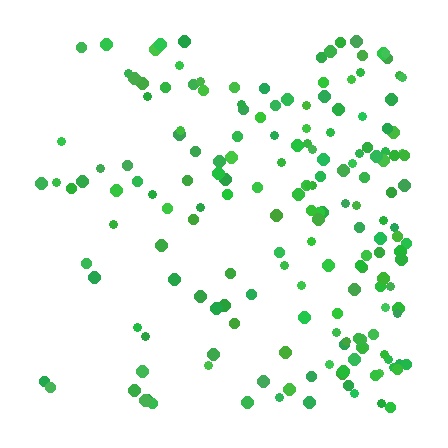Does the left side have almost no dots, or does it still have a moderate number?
Still a moderate number, just noticeably fewer than the right.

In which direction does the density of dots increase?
From left to right, with the right side densest.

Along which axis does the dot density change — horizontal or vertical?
Horizontal.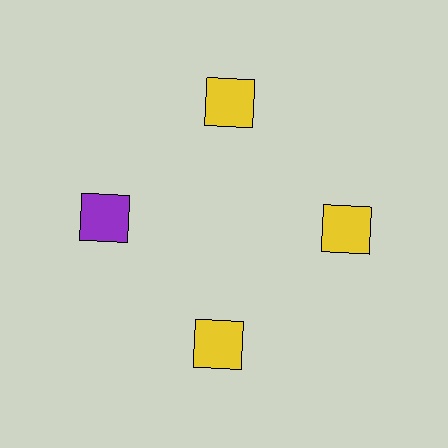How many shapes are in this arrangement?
There are 4 shapes arranged in a ring pattern.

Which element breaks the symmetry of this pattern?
The purple square at roughly the 9 o'clock position breaks the symmetry. All other shapes are yellow squares.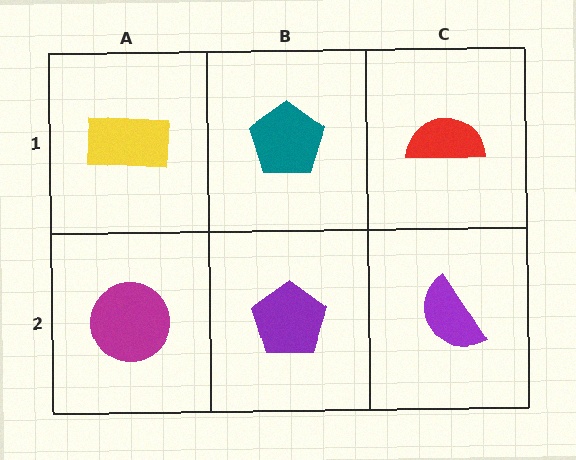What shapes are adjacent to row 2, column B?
A teal pentagon (row 1, column B), a magenta circle (row 2, column A), a purple semicircle (row 2, column C).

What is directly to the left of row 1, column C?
A teal pentagon.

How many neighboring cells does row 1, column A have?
2.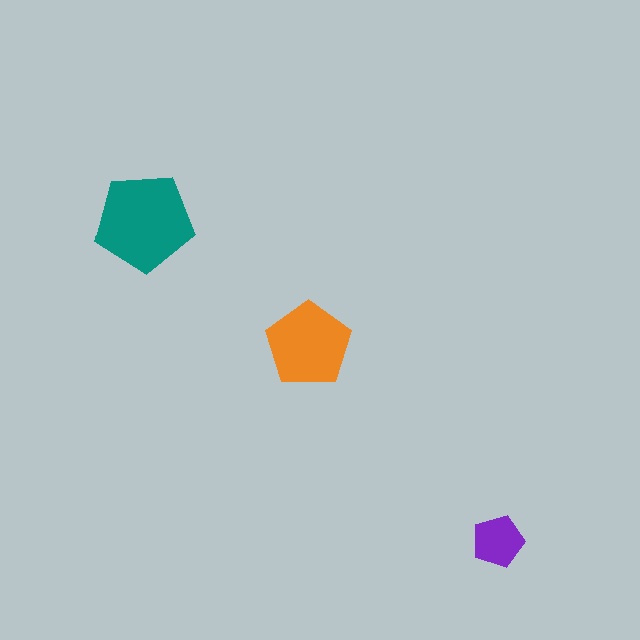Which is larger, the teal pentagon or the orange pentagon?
The teal one.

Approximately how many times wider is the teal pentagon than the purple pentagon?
About 2 times wider.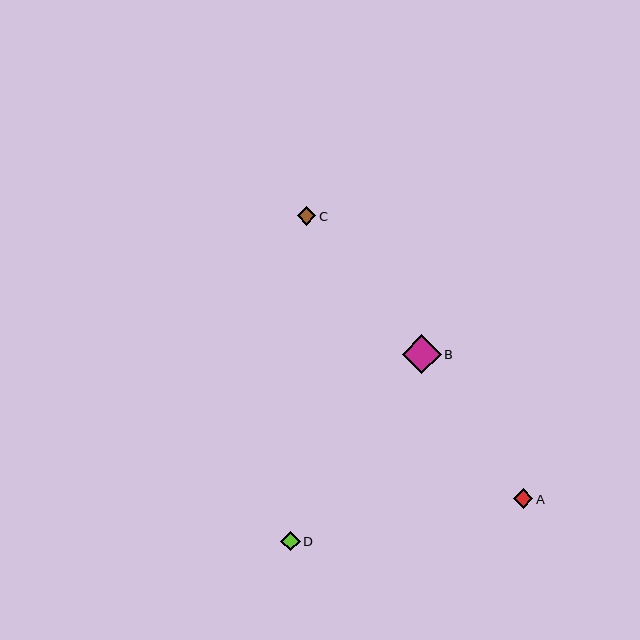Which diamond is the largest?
Diamond B is the largest with a size of approximately 39 pixels.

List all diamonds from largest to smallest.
From largest to smallest: B, D, A, C.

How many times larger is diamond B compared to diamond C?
Diamond B is approximately 2.1 times the size of diamond C.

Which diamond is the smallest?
Diamond C is the smallest with a size of approximately 19 pixels.